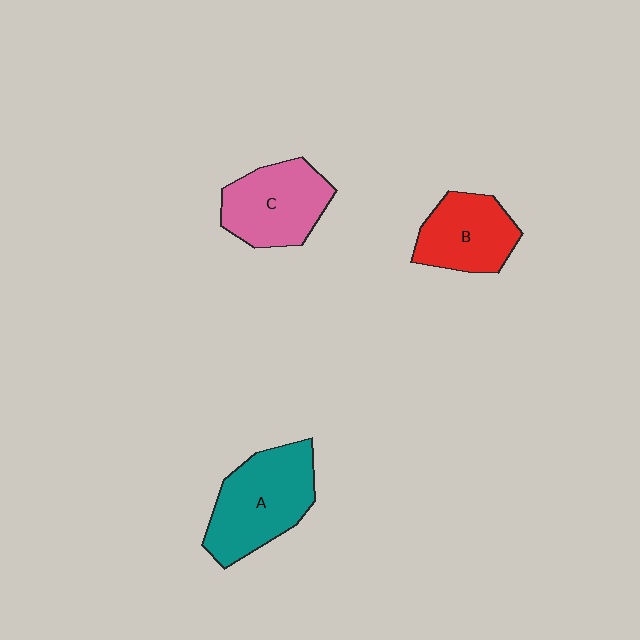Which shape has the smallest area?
Shape B (red).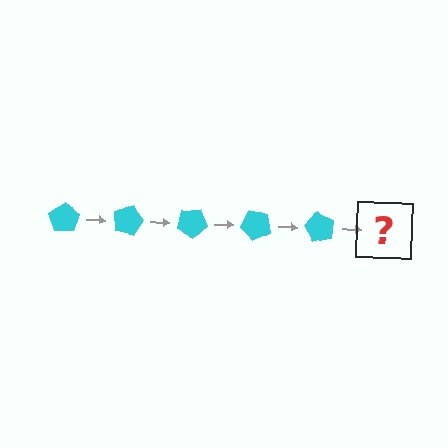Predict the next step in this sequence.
The next step is a cyan pentagon rotated 75 degrees.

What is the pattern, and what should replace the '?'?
The pattern is that the pentagon rotates 15 degrees each step. The '?' should be a cyan pentagon rotated 75 degrees.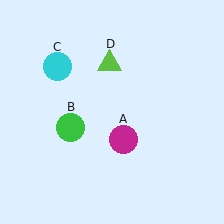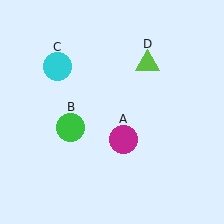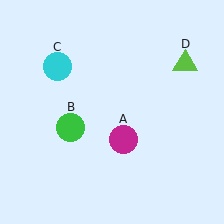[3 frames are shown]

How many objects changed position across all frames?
1 object changed position: lime triangle (object D).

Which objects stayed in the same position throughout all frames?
Magenta circle (object A) and green circle (object B) and cyan circle (object C) remained stationary.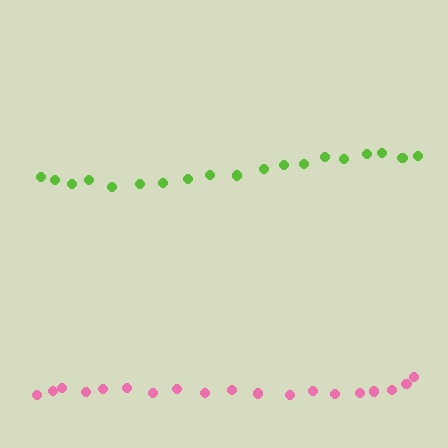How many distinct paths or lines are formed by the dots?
There are 2 distinct paths.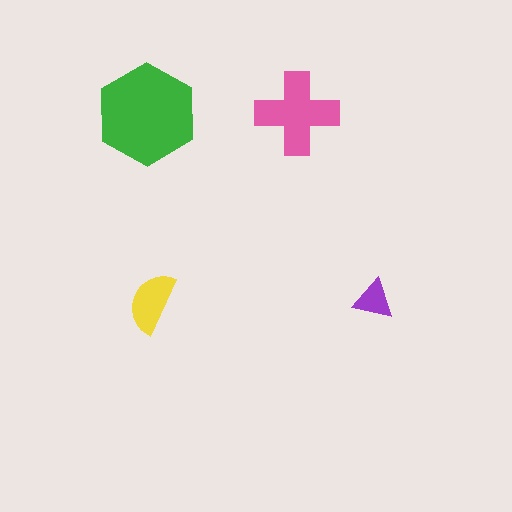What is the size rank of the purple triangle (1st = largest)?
4th.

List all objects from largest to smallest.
The green hexagon, the pink cross, the yellow semicircle, the purple triangle.